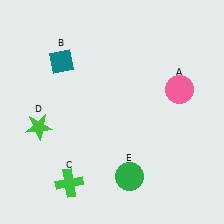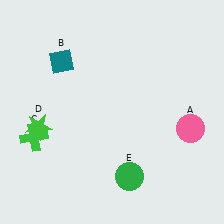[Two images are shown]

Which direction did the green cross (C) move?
The green cross (C) moved up.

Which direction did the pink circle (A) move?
The pink circle (A) moved down.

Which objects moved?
The objects that moved are: the pink circle (A), the green cross (C).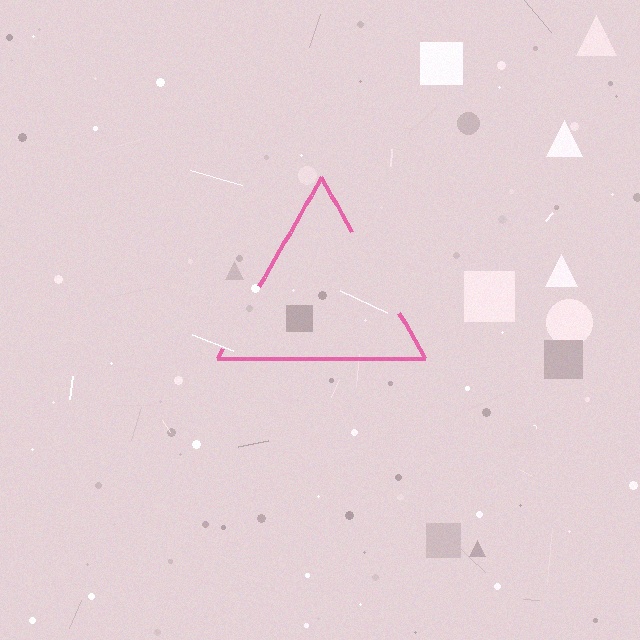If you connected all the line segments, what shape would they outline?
They would outline a triangle.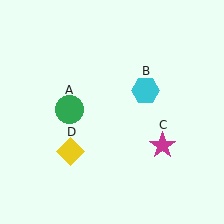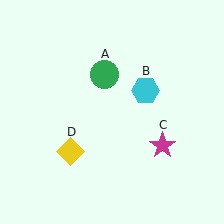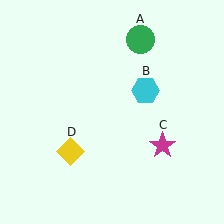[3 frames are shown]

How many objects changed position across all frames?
1 object changed position: green circle (object A).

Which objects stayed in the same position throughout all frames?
Cyan hexagon (object B) and magenta star (object C) and yellow diamond (object D) remained stationary.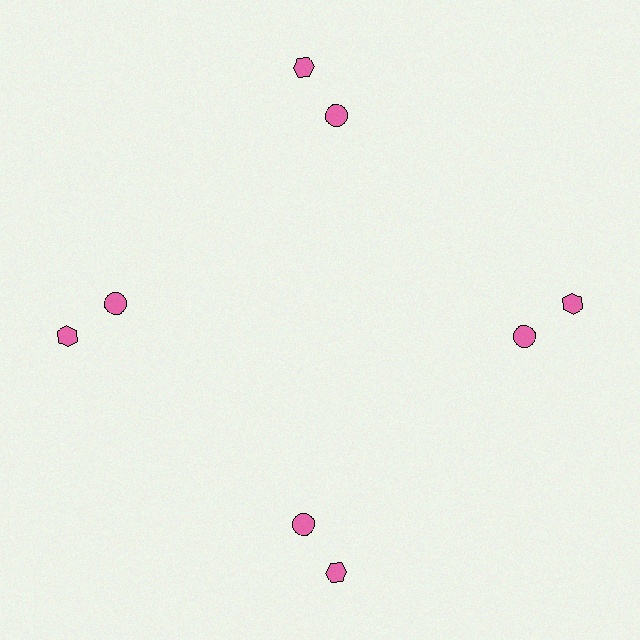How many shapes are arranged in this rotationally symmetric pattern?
There are 8 shapes, arranged in 4 groups of 2.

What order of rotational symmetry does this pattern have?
This pattern has 4-fold rotational symmetry.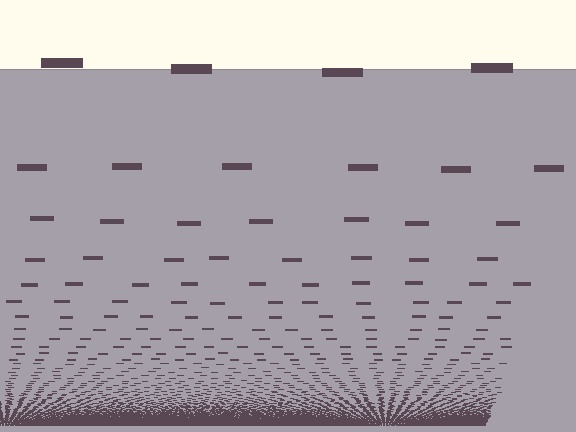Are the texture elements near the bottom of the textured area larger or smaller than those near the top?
Smaller. The gradient is inverted — elements near the bottom are smaller and denser.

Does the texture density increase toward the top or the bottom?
Density increases toward the bottom.